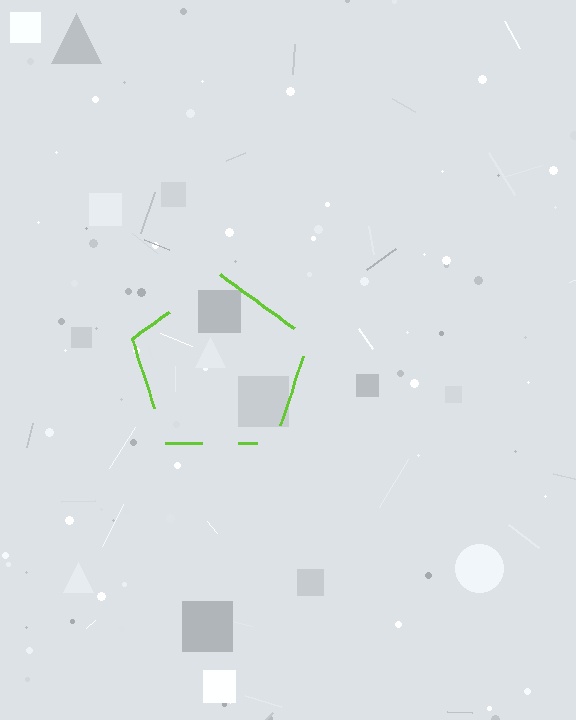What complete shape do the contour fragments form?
The contour fragments form a pentagon.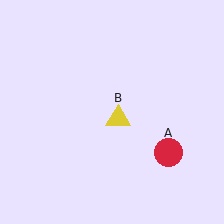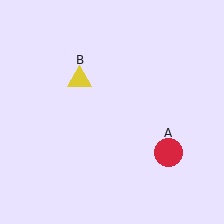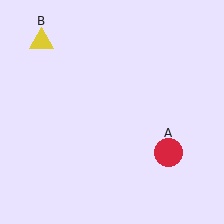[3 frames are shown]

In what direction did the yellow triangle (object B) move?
The yellow triangle (object B) moved up and to the left.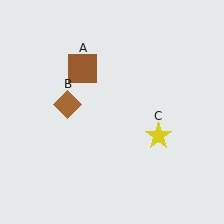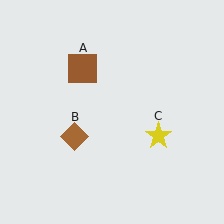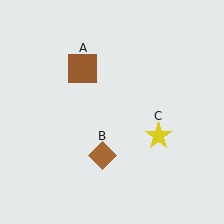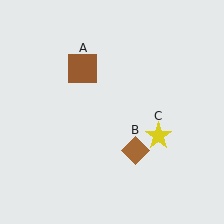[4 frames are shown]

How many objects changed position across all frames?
1 object changed position: brown diamond (object B).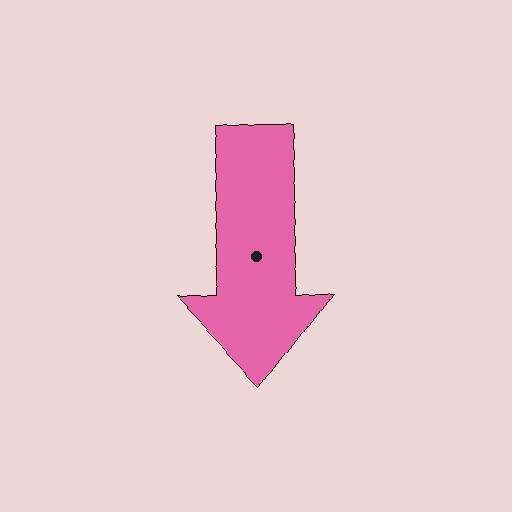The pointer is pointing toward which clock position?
Roughly 6 o'clock.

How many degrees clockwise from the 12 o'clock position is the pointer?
Approximately 177 degrees.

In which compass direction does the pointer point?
South.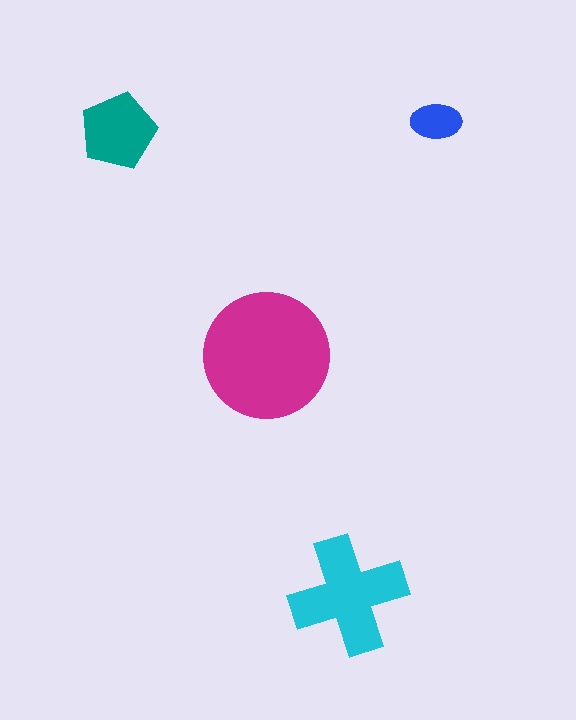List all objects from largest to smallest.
The magenta circle, the cyan cross, the teal pentagon, the blue ellipse.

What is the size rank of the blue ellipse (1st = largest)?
4th.